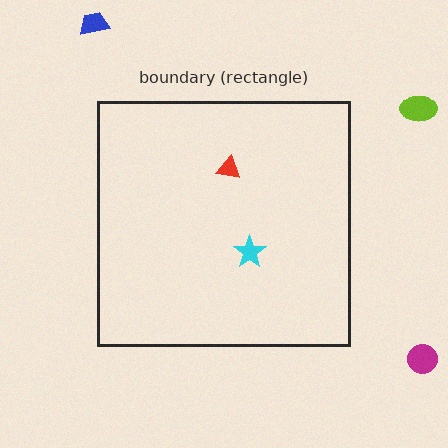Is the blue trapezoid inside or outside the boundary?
Outside.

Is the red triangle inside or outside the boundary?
Inside.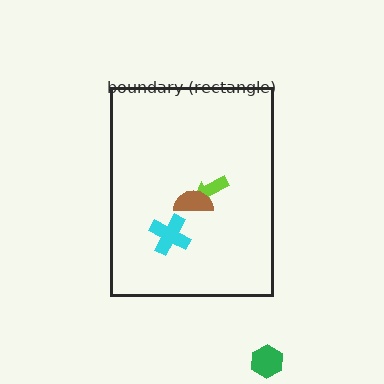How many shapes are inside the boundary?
3 inside, 1 outside.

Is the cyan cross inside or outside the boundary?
Inside.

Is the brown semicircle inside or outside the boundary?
Inside.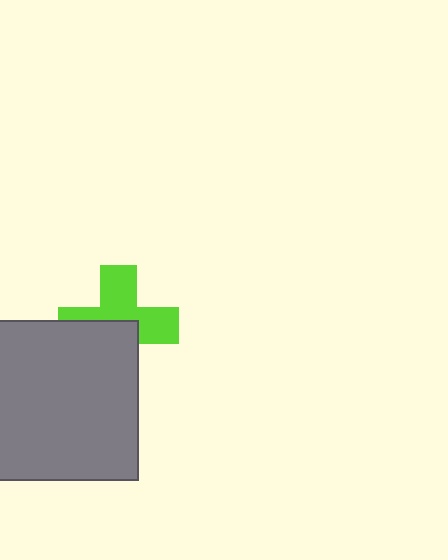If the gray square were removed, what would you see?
You would see the complete lime cross.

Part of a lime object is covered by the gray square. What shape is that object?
It is a cross.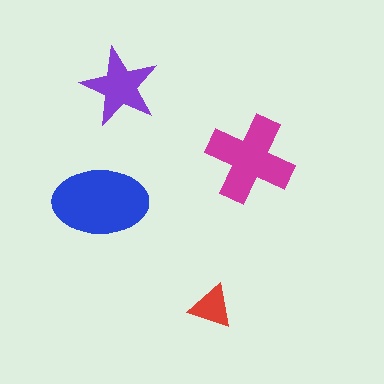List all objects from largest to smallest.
The blue ellipse, the magenta cross, the purple star, the red triangle.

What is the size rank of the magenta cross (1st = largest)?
2nd.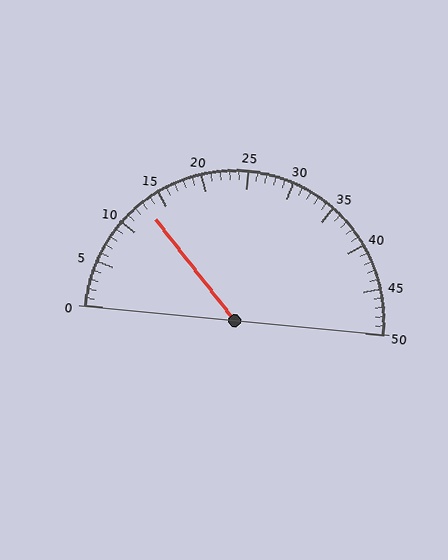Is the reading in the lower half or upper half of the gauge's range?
The reading is in the lower half of the range (0 to 50).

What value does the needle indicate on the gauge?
The needle indicates approximately 13.